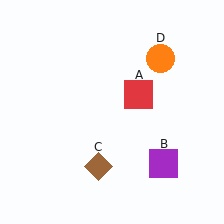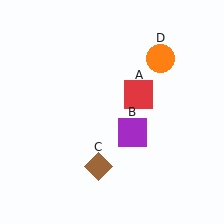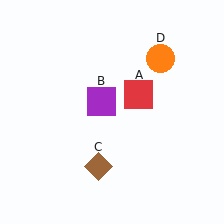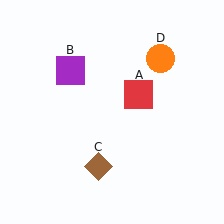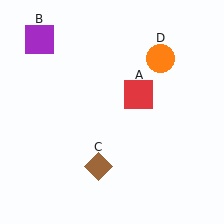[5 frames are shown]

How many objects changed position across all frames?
1 object changed position: purple square (object B).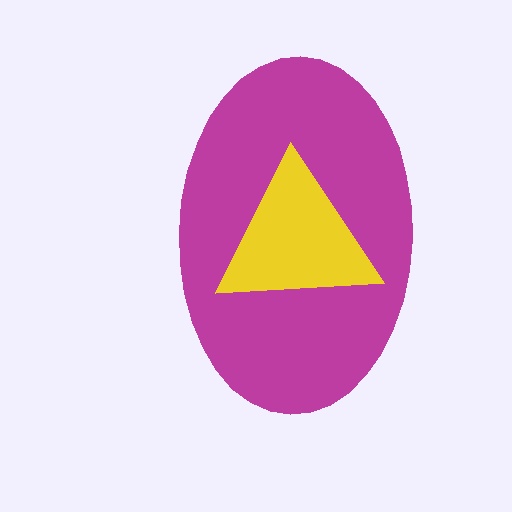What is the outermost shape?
The magenta ellipse.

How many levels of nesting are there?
2.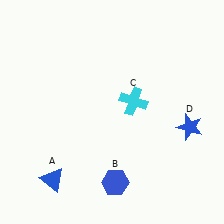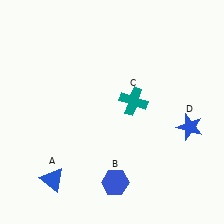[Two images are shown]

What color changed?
The cross (C) changed from cyan in Image 1 to teal in Image 2.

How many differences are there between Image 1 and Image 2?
There is 1 difference between the two images.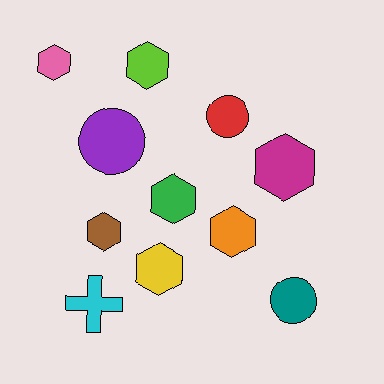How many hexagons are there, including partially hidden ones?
There are 7 hexagons.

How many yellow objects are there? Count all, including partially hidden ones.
There is 1 yellow object.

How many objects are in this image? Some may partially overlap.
There are 11 objects.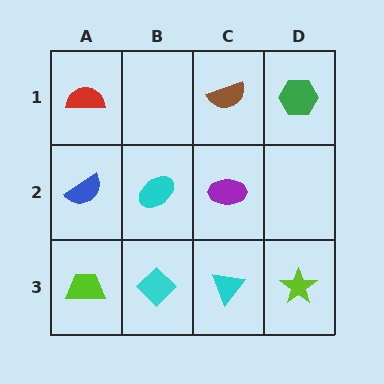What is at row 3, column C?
A cyan triangle.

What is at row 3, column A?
A lime trapezoid.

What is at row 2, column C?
A purple ellipse.